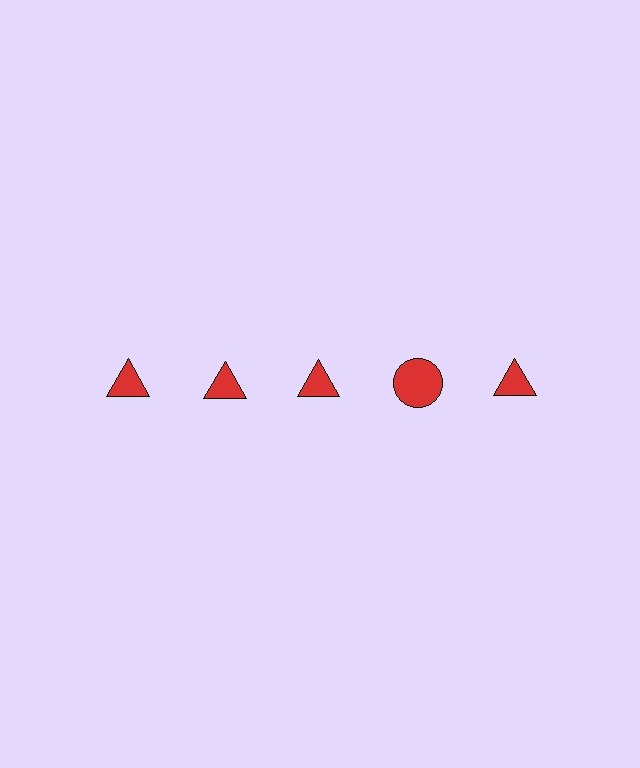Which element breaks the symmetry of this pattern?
The red circle in the top row, second from right column breaks the symmetry. All other shapes are red triangles.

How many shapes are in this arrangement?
There are 5 shapes arranged in a grid pattern.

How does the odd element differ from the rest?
It has a different shape: circle instead of triangle.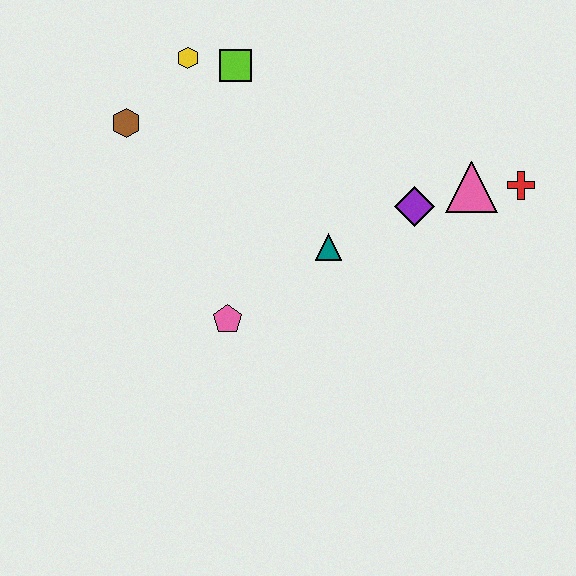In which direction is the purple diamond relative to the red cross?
The purple diamond is to the left of the red cross.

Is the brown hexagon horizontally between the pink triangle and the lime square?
No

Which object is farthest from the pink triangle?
The brown hexagon is farthest from the pink triangle.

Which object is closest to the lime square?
The yellow hexagon is closest to the lime square.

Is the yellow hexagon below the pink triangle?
No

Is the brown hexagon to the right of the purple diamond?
No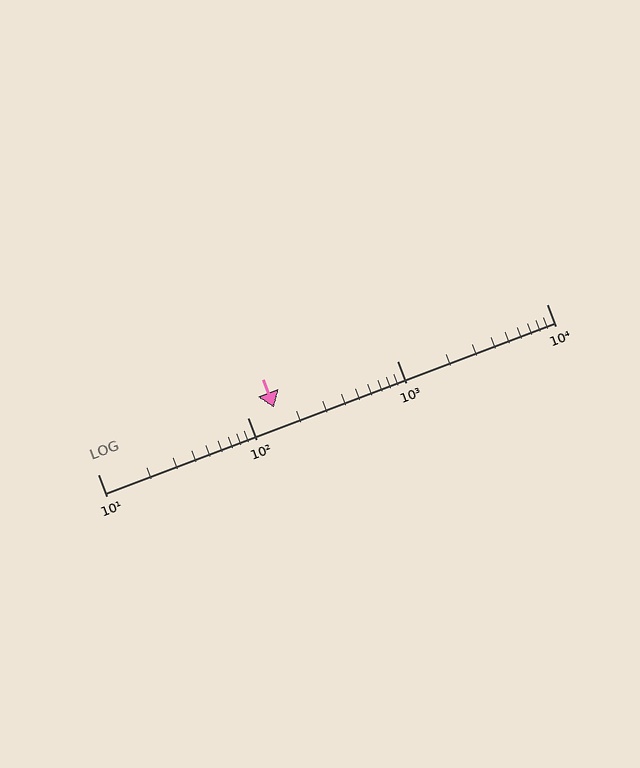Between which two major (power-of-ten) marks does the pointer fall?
The pointer is between 100 and 1000.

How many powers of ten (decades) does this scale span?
The scale spans 3 decades, from 10 to 10000.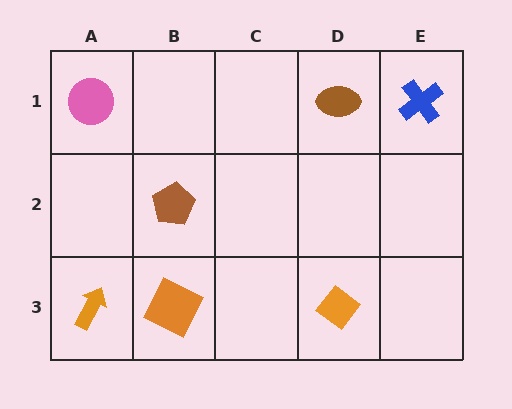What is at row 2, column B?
A brown pentagon.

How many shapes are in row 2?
1 shape.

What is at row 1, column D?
A brown ellipse.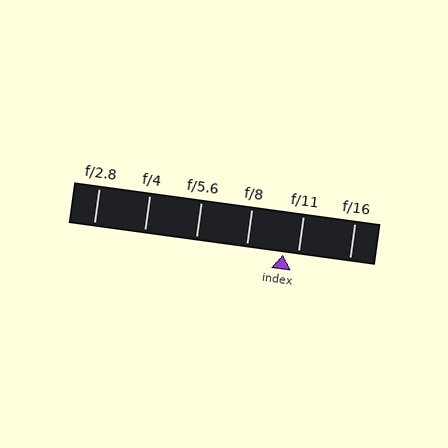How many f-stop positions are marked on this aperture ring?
There are 6 f-stop positions marked.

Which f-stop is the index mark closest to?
The index mark is closest to f/11.